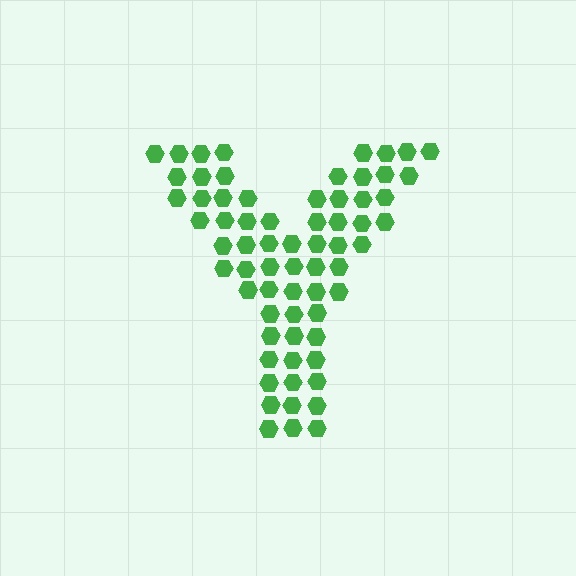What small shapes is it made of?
It is made of small hexagons.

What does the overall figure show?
The overall figure shows the letter Y.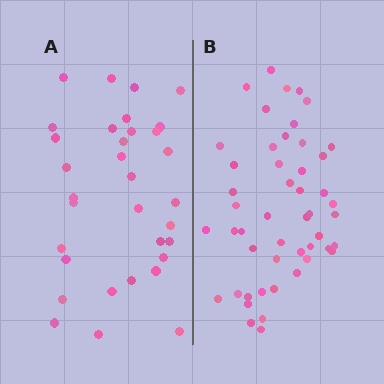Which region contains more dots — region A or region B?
Region B (the right region) has more dots.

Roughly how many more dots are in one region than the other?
Region B has approximately 15 more dots than region A.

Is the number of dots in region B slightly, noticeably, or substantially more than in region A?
Region B has substantially more. The ratio is roughly 1.5 to 1.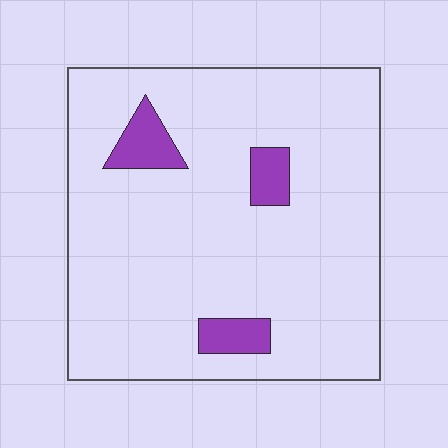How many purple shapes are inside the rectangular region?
3.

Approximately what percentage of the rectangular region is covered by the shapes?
Approximately 10%.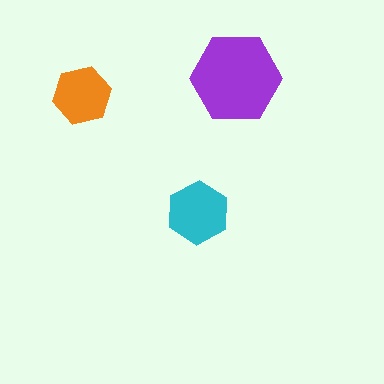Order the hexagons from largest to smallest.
the purple one, the cyan one, the orange one.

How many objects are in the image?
There are 3 objects in the image.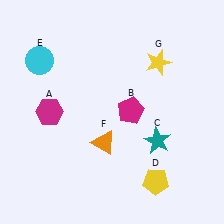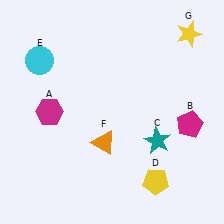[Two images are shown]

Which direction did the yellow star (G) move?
The yellow star (G) moved right.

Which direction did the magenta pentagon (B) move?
The magenta pentagon (B) moved right.